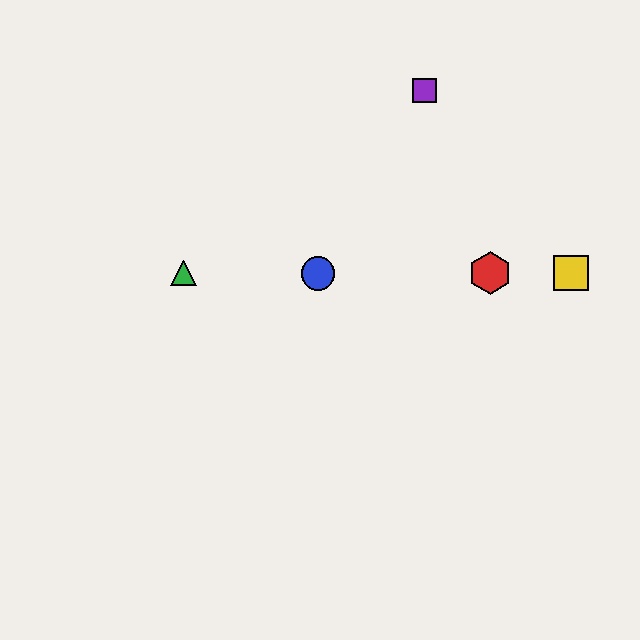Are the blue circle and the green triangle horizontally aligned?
Yes, both are at y≈273.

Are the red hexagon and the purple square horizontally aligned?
No, the red hexagon is at y≈273 and the purple square is at y≈90.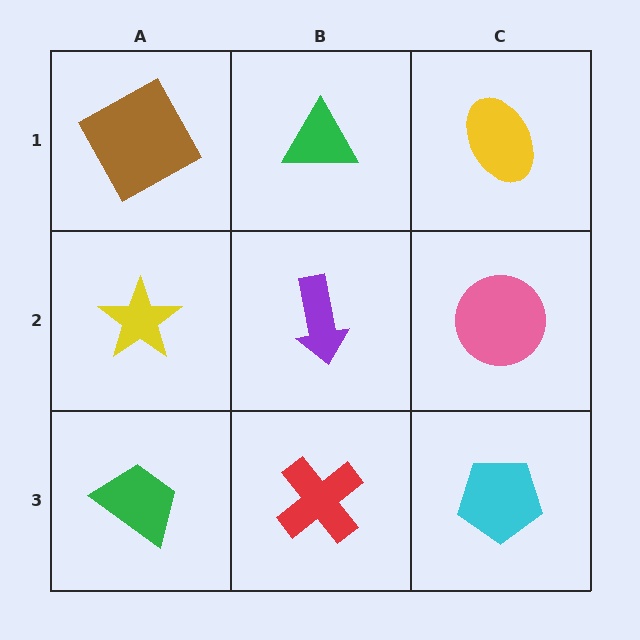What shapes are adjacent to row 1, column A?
A yellow star (row 2, column A), a green triangle (row 1, column B).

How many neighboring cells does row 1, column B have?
3.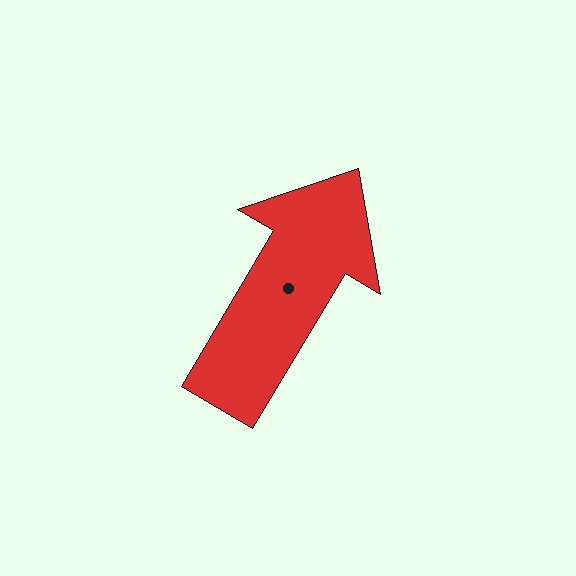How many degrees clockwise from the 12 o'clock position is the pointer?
Approximately 31 degrees.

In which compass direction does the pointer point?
Northeast.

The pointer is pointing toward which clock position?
Roughly 1 o'clock.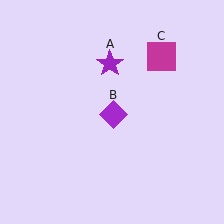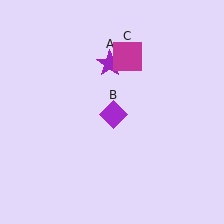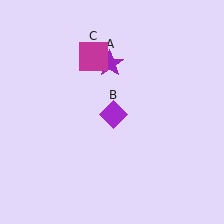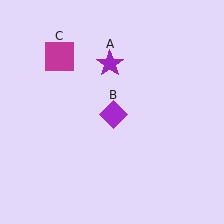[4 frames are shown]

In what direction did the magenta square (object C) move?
The magenta square (object C) moved left.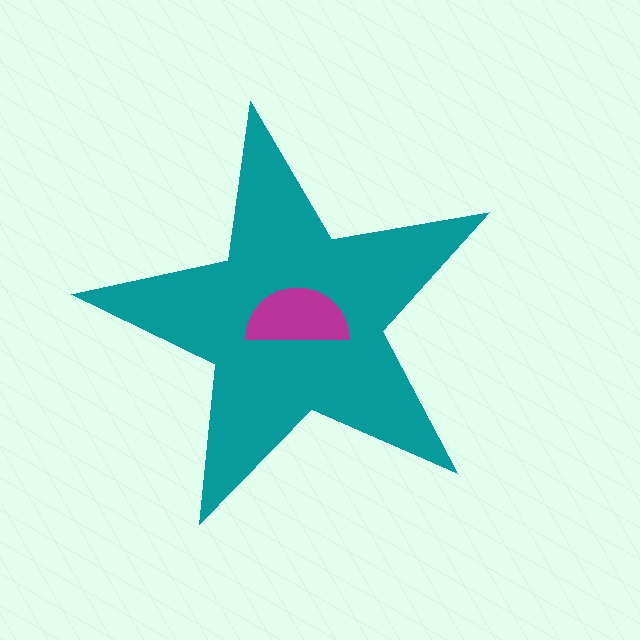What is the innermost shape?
The magenta semicircle.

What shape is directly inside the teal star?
The magenta semicircle.